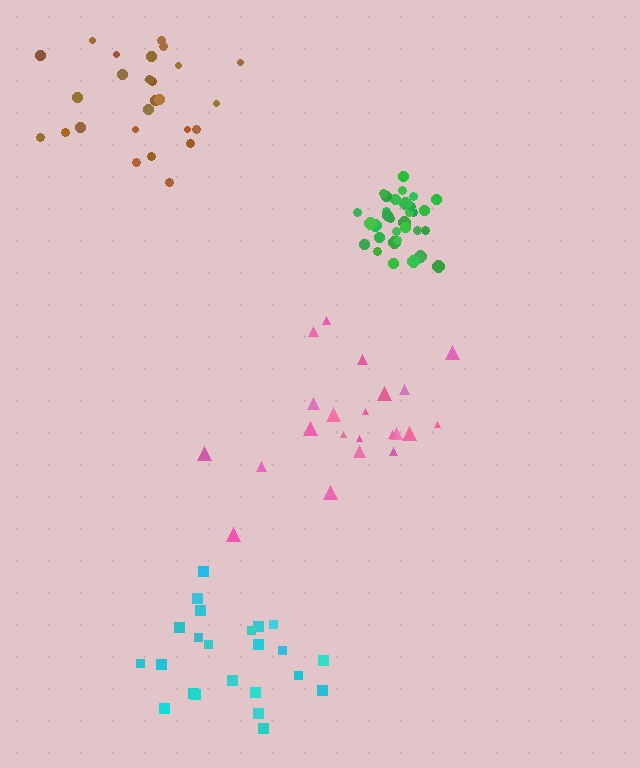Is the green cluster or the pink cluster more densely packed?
Green.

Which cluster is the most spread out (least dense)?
Brown.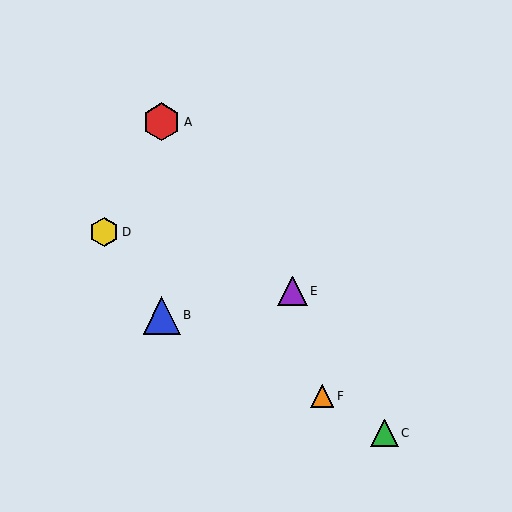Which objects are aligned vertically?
Objects A, B are aligned vertically.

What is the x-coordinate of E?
Object E is at x≈293.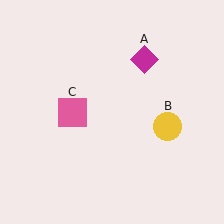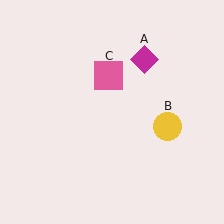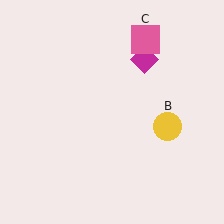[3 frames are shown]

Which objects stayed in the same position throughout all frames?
Magenta diamond (object A) and yellow circle (object B) remained stationary.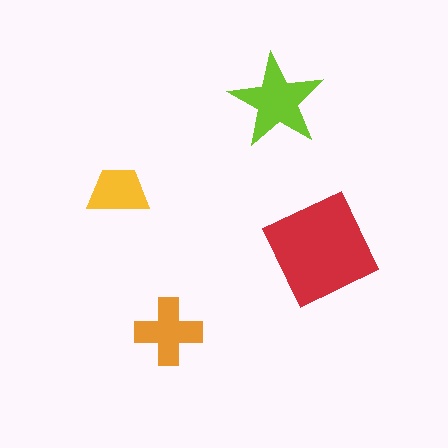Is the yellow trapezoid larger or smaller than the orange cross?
Smaller.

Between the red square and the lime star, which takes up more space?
The red square.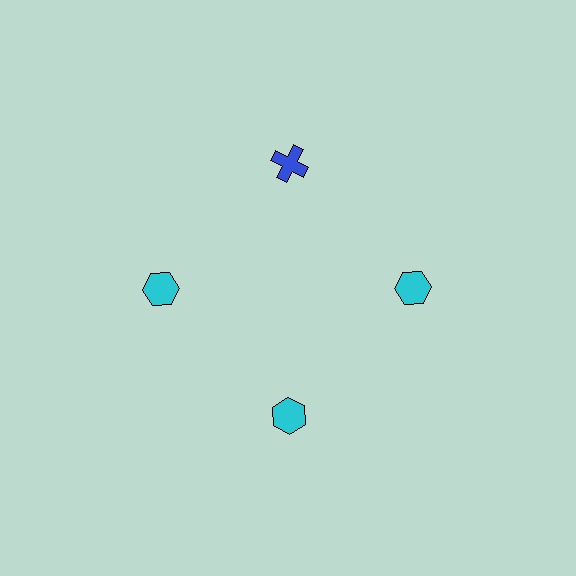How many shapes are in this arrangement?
There are 4 shapes arranged in a ring pattern.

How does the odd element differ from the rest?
It differs in both color (blue instead of cyan) and shape (cross instead of hexagon).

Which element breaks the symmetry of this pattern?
The blue cross at roughly the 12 o'clock position breaks the symmetry. All other shapes are cyan hexagons.